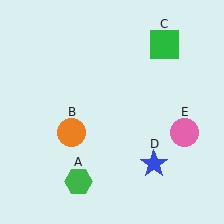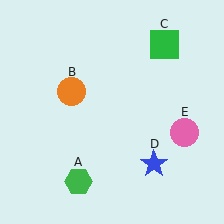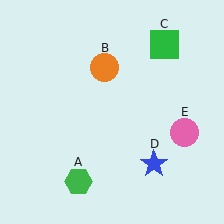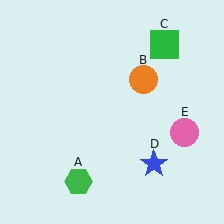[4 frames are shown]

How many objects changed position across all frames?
1 object changed position: orange circle (object B).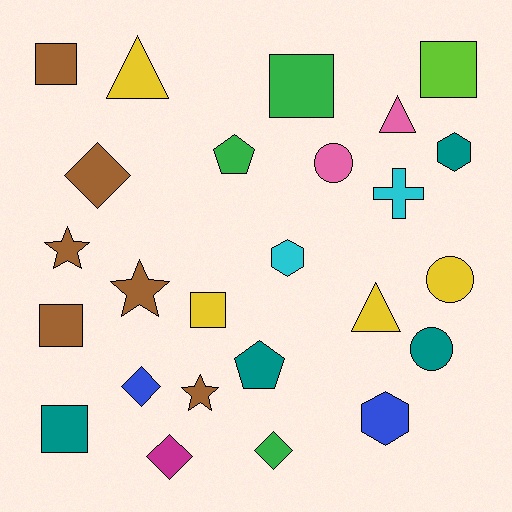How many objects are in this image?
There are 25 objects.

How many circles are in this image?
There are 3 circles.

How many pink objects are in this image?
There are 2 pink objects.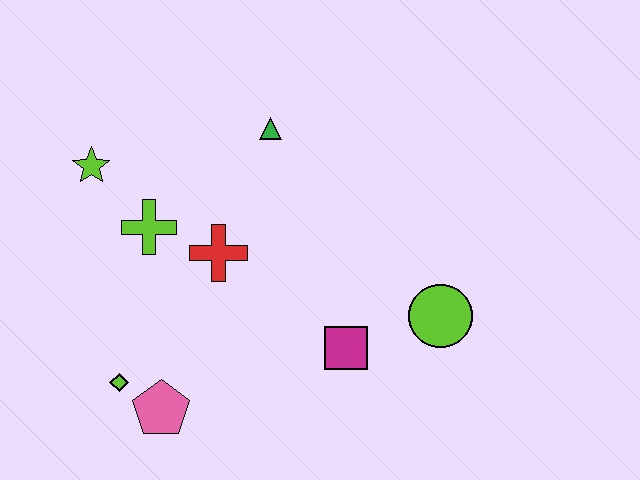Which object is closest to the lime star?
The lime cross is closest to the lime star.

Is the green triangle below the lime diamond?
No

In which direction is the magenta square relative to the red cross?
The magenta square is to the right of the red cross.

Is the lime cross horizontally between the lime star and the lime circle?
Yes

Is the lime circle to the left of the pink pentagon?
No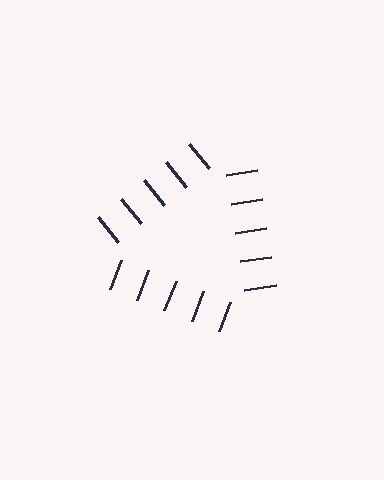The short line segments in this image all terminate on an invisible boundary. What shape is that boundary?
An illusory triangle — the line segments terminate on its edges but no continuous stroke is drawn.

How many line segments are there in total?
15 — 5 along each of the 3 edges.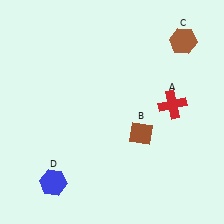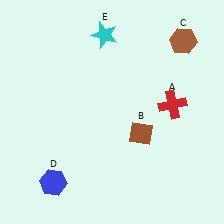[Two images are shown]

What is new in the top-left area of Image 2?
A cyan star (E) was added in the top-left area of Image 2.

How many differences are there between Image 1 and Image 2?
There is 1 difference between the two images.